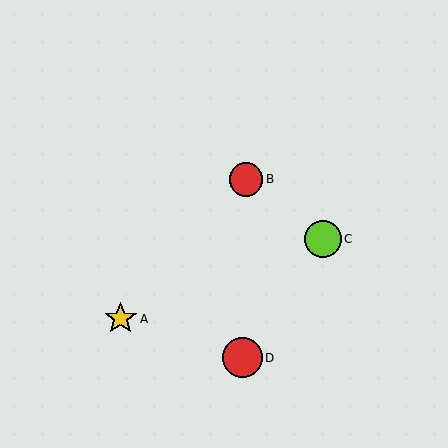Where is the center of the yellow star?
The center of the yellow star is at (121, 319).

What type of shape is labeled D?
Shape D is a red circle.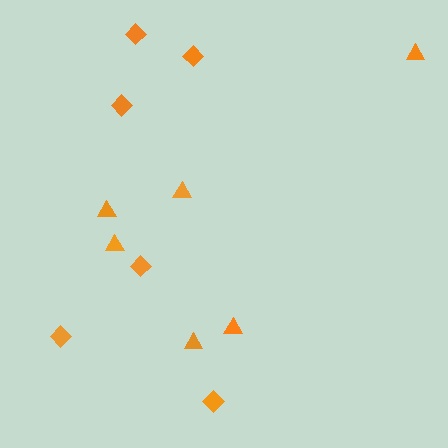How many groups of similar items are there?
There are 2 groups: one group of diamonds (6) and one group of triangles (6).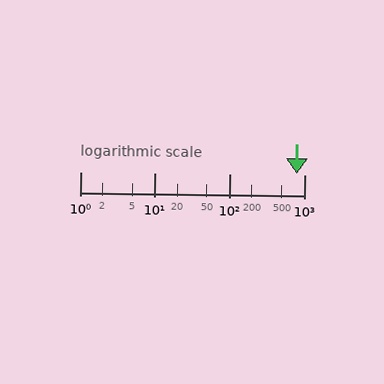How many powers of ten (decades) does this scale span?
The scale spans 3 decades, from 1 to 1000.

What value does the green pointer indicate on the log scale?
The pointer indicates approximately 800.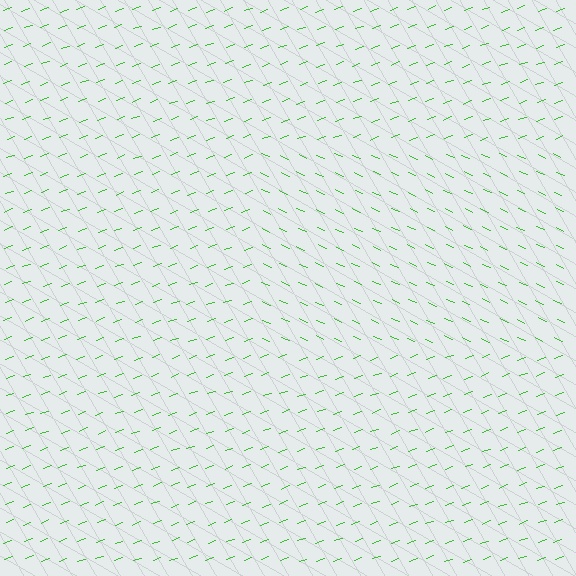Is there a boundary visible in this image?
Yes, there is a texture boundary formed by a change in line orientation.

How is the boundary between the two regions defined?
The boundary is defined purely by a change in line orientation (approximately 45 degrees difference). All lines are the same color and thickness.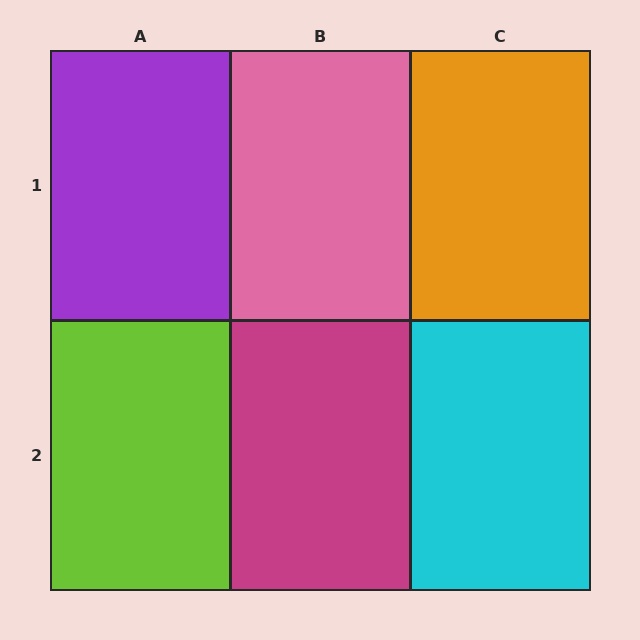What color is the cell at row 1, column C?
Orange.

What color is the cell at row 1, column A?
Purple.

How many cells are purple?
1 cell is purple.